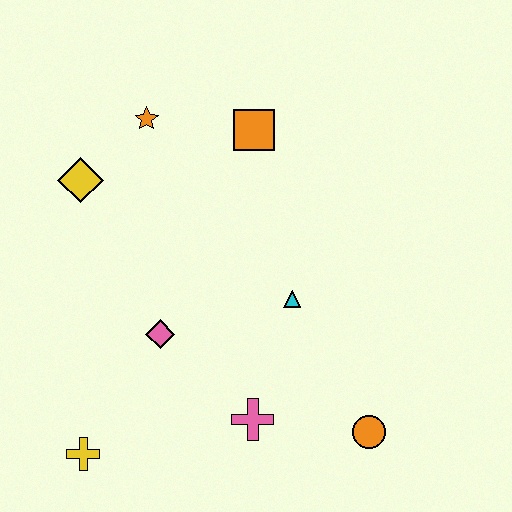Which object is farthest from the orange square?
The yellow cross is farthest from the orange square.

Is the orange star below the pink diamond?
No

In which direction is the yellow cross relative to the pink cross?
The yellow cross is to the left of the pink cross.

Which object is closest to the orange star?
The yellow diamond is closest to the orange star.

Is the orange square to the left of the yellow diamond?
No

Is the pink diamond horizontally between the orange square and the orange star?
Yes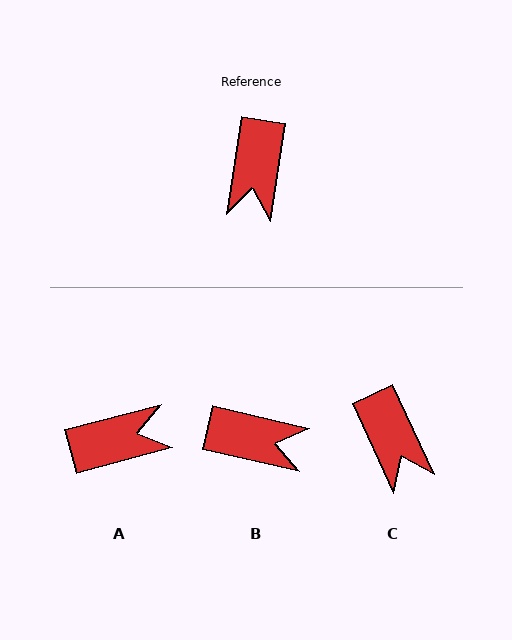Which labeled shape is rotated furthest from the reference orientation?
A, about 114 degrees away.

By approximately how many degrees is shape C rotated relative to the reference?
Approximately 34 degrees counter-clockwise.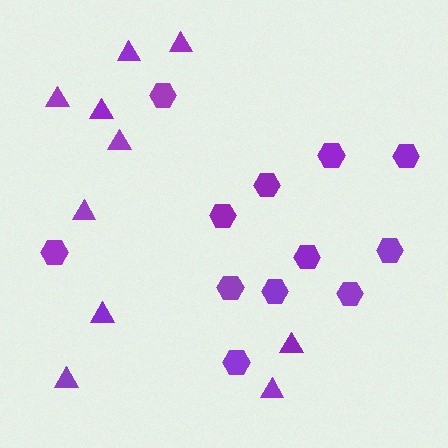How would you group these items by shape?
There are 2 groups: one group of triangles (10) and one group of hexagons (12).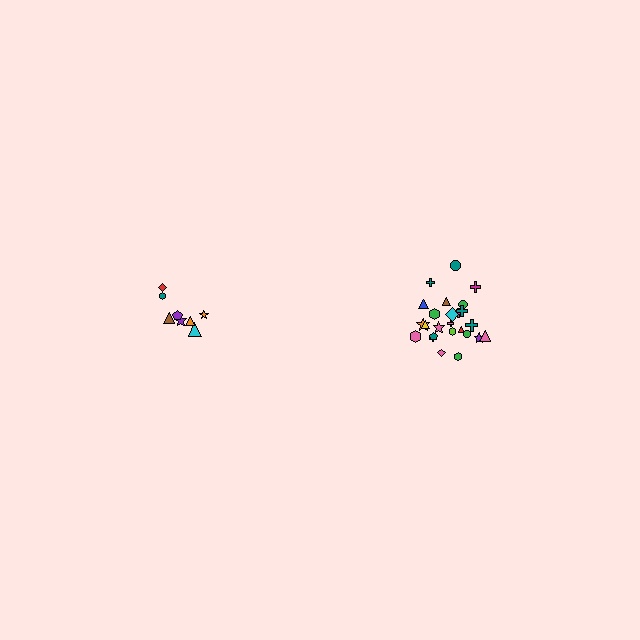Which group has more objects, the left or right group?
The right group.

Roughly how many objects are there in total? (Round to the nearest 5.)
Roughly 35 objects in total.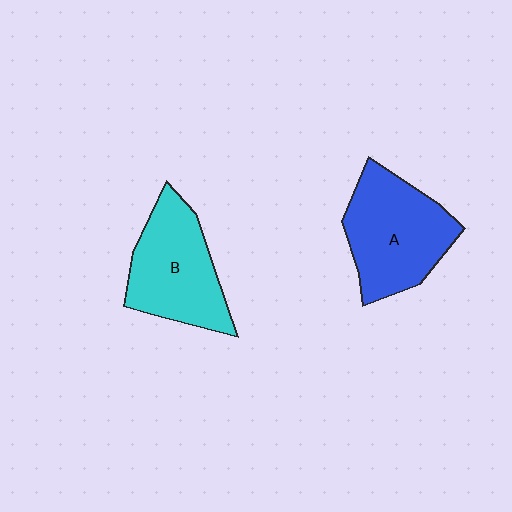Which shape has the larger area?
Shape A (blue).